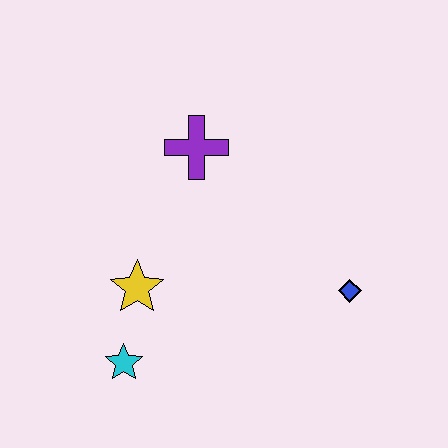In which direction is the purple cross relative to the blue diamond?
The purple cross is to the left of the blue diamond.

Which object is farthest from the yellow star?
The blue diamond is farthest from the yellow star.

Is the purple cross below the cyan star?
No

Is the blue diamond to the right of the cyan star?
Yes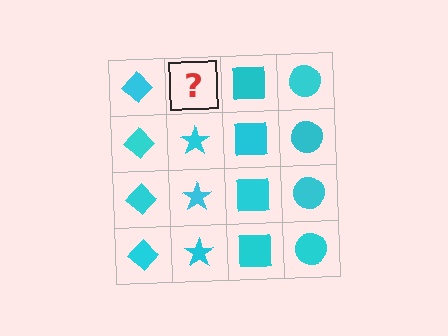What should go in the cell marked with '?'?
The missing cell should contain a cyan star.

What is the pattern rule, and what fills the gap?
The rule is that each column has a consistent shape. The gap should be filled with a cyan star.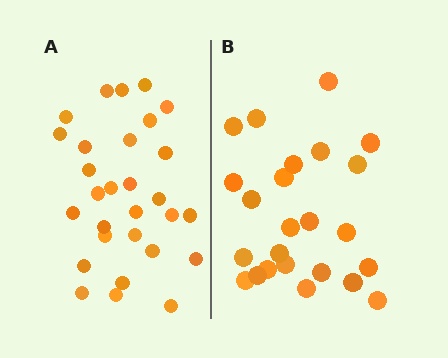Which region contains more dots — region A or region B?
Region A (the left region) has more dots.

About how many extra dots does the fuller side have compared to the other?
Region A has about 5 more dots than region B.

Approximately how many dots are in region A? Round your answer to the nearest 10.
About 30 dots. (The exact count is 29, which rounds to 30.)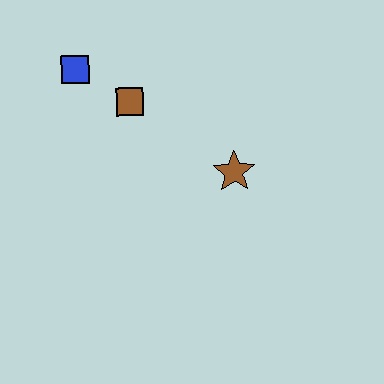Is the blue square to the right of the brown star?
No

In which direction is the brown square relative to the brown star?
The brown square is to the left of the brown star.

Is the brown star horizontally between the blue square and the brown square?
No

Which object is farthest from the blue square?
The brown star is farthest from the blue square.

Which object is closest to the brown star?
The brown square is closest to the brown star.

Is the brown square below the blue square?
Yes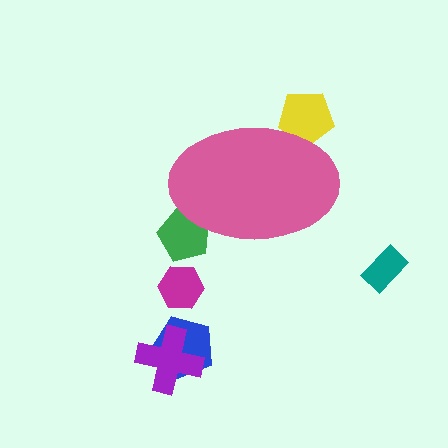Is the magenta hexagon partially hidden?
No, the magenta hexagon is fully visible.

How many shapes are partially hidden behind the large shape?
2 shapes are partially hidden.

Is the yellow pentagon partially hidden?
Yes, the yellow pentagon is partially hidden behind the pink ellipse.